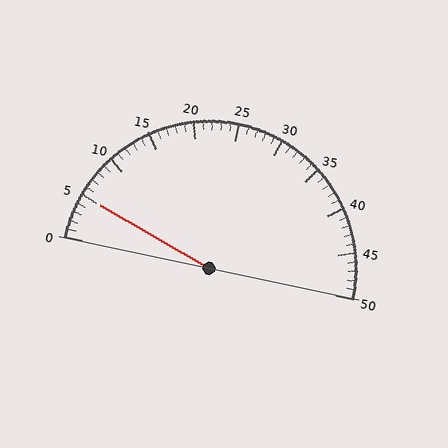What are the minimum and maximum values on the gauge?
The gauge ranges from 0 to 50.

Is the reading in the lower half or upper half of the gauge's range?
The reading is in the lower half of the range (0 to 50).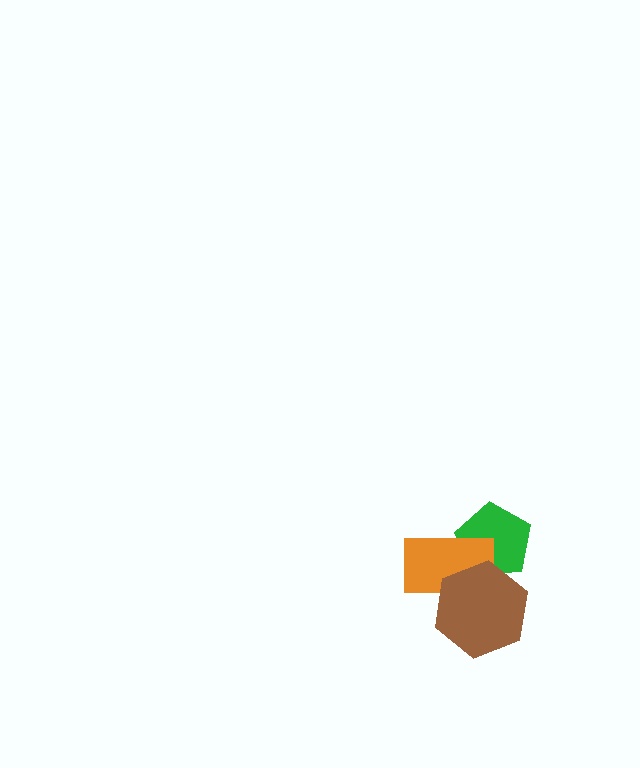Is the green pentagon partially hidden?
Yes, it is partially covered by another shape.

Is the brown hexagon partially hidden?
No, no other shape covers it.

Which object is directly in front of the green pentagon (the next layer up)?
The orange rectangle is directly in front of the green pentagon.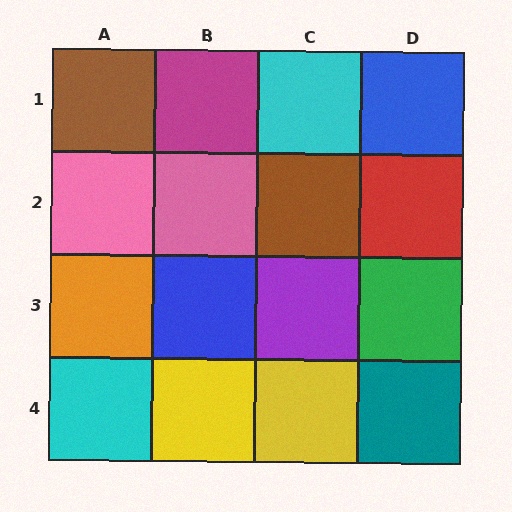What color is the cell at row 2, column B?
Pink.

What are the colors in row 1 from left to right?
Brown, magenta, cyan, blue.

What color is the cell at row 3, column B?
Blue.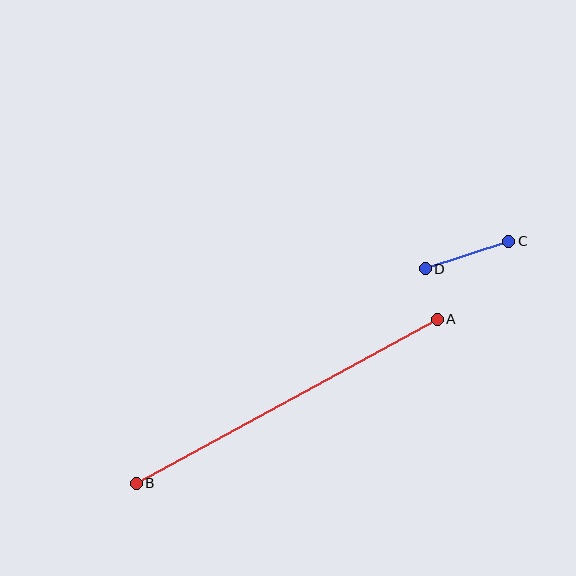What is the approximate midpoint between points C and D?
The midpoint is at approximately (467, 255) pixels.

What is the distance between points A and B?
The distance is approximately 343 pixels.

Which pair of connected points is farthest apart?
Points A and B are farthest apart.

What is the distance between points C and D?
The distance is approximately 88 pixels.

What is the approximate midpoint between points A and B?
The midpoint is at approximately (287, 401) pixels.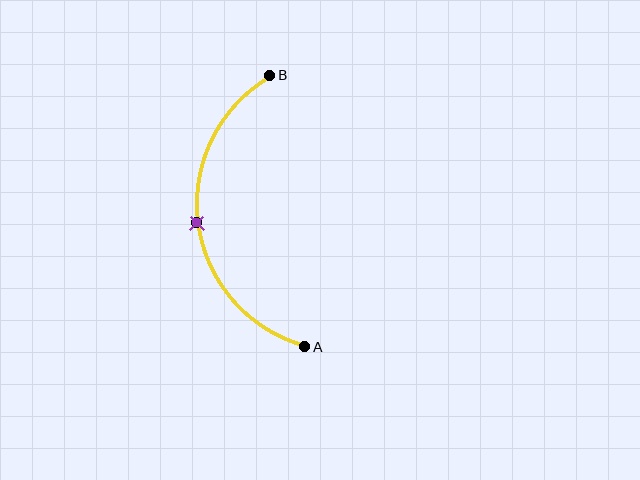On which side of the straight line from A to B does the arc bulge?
The arc bulges to the left of the straight line connecting A and B.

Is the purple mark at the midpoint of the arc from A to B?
Yes. The purple mark lies on the arc at equal arc-length from both A and B — it is the arc midpoint.